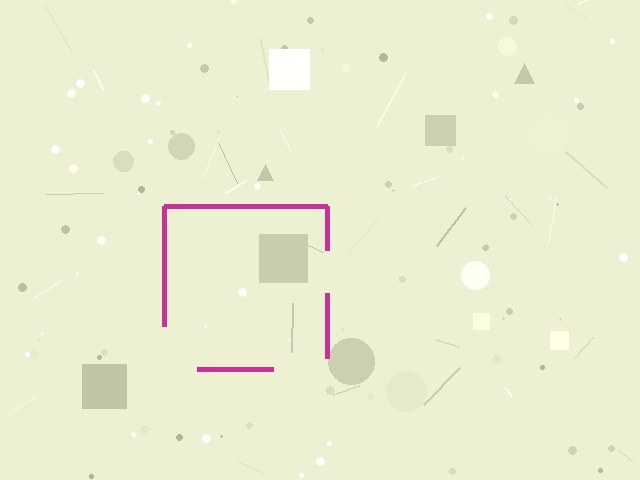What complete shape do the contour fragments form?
The contour fragments form a square.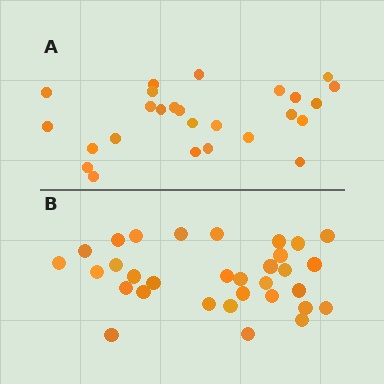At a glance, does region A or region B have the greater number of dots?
Region B (the bottom region) has more dots.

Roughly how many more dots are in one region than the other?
Region B has about 6 more dots than region A.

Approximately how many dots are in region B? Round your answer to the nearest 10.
About 30 dots. (The exact count is 32, which rounds to 30.)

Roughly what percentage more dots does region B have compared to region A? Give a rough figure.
About 25% more.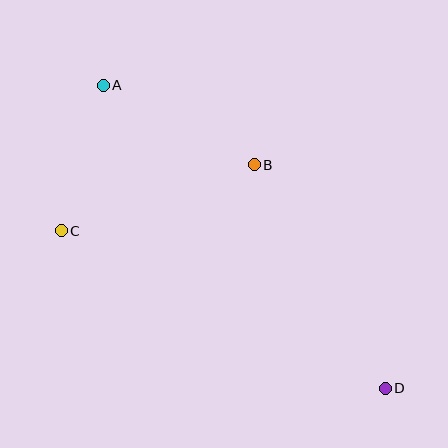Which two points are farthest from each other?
Points A and D are farthest from each other.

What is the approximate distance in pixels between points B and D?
The distance between B and D is approximately 259 pixels.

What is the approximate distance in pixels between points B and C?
The distance between B and C is approximately 204 pixels.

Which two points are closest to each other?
Points A and C are closest to each other.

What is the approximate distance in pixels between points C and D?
The distance between C and D is approximately 360 pixels.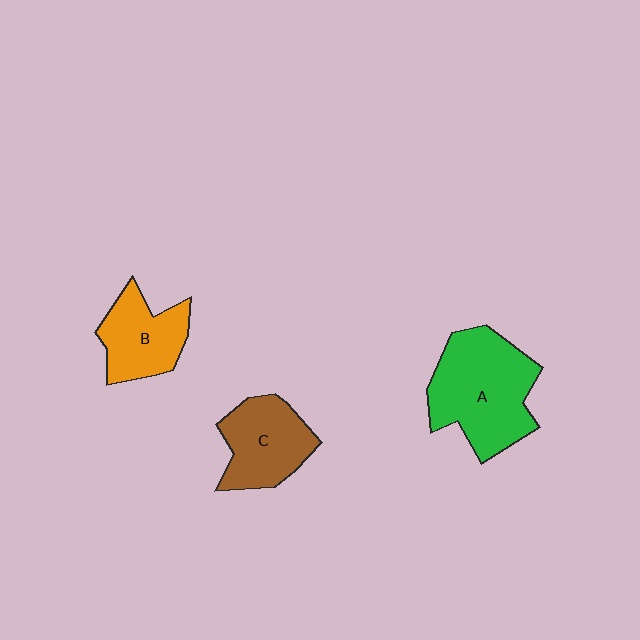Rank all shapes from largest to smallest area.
From largest to smallest: A (green), C (brown), B (orange).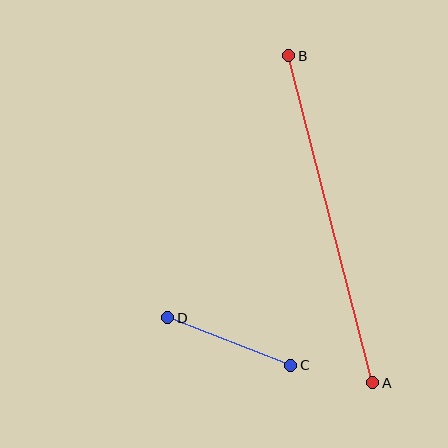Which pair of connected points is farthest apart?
Points A and B are farthest apart.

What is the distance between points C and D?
The distance is approximately 132 pixels.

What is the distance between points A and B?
The distance is approximately 338 pixels.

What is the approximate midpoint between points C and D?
The midpoint is at approximately (229, 342) pixels.